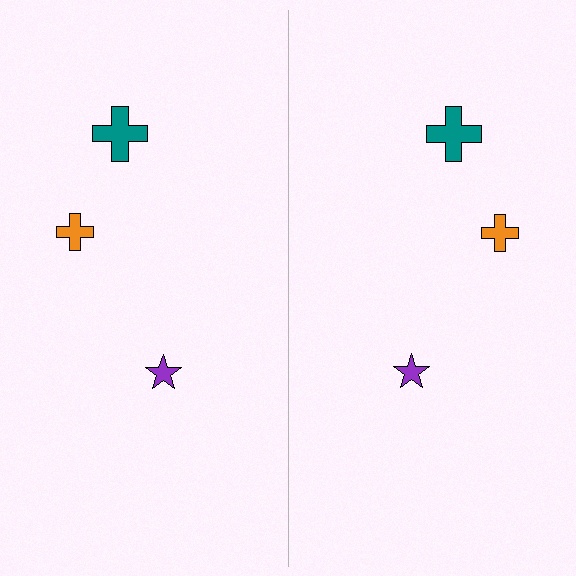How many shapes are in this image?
There are 6 shapes in this image.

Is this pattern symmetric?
Yes, this pattern has bilateral (reflection) symmetry.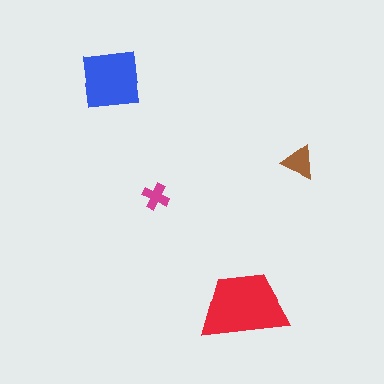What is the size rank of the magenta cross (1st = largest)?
4th.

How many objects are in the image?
There are 4 objects in the image.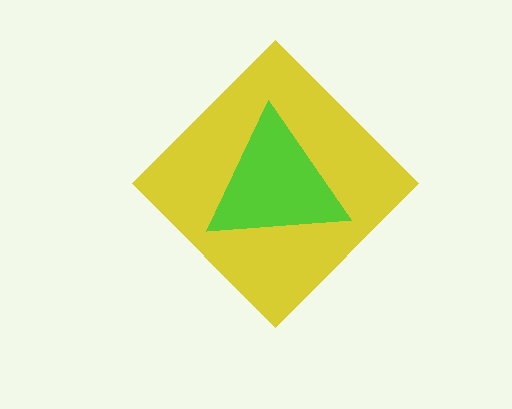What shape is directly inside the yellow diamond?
The lime triangle.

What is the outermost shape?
The yellow diamond.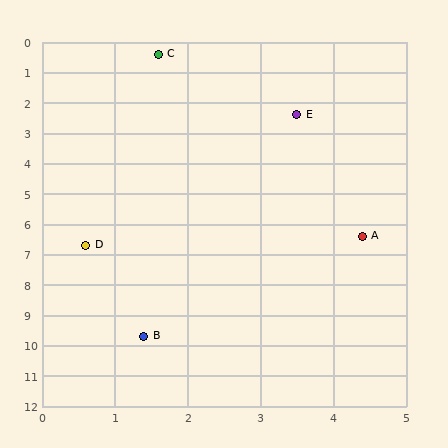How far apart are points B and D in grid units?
Points B and D are about 3.1 grid units apart.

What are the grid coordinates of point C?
Point C is at approximately (1.6, 0.4).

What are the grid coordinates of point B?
Point B is at approximately (1.4, 9.7).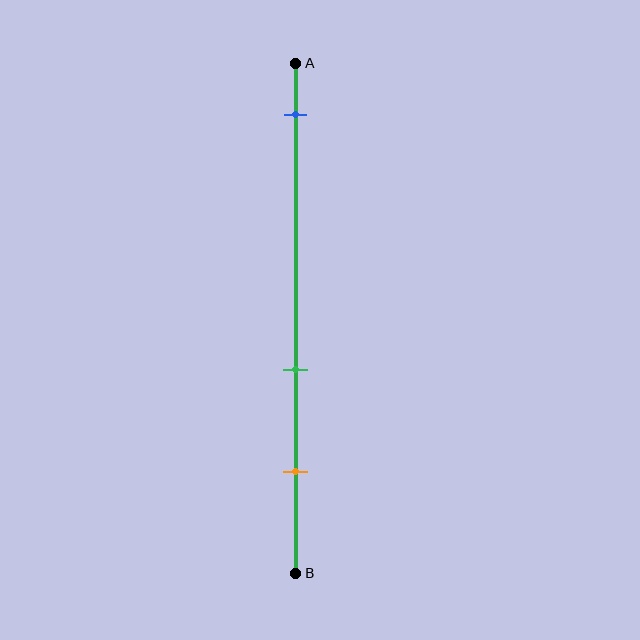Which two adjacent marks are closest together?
The green and orange marks are the closest adjacent pair.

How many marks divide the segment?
There are 3 marks dividing the segment.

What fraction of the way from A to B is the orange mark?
The orange mark is approximately 80% (0.8) of the way from A to B.